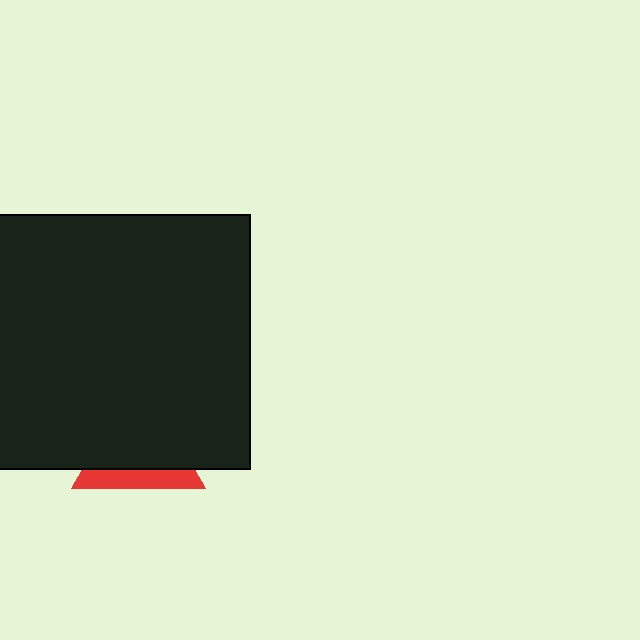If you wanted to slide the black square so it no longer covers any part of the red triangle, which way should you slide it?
Slide it up — that is the most direct way to separate the two shapes.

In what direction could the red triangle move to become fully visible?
The red triangle could move down. That would shift it out from behind the black square entirely.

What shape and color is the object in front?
The object in front is a black square.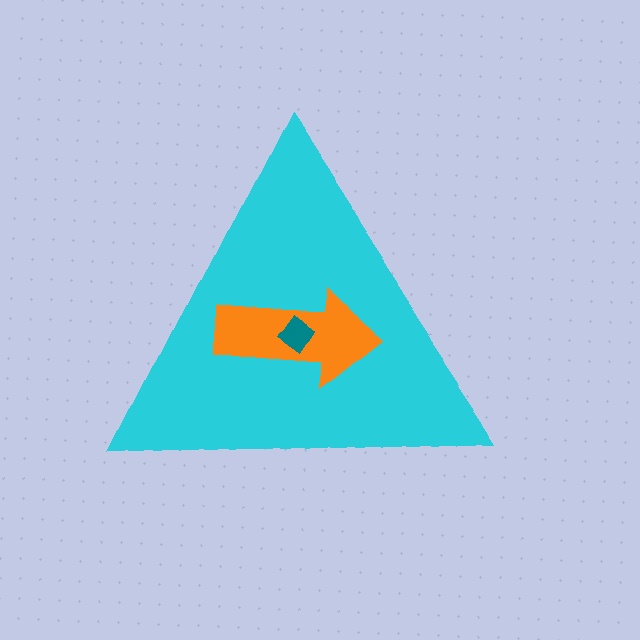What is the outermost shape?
The cyan triangle.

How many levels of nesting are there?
3.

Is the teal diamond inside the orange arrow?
Yes.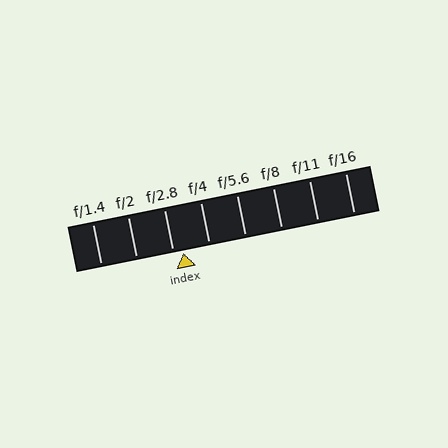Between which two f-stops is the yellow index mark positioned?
The index mark is between f/2.8 and f/4.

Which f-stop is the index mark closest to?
The index mark is closest to f/2.8.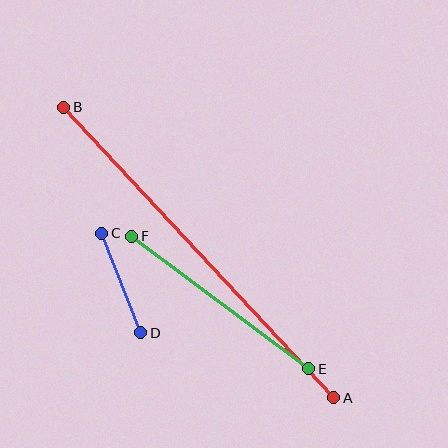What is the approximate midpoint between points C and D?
The midpoint is at approximately (121, 283) pixels.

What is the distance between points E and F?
The distance is approximately 221 pixels.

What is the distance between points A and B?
The distance is approximately 397 pixels.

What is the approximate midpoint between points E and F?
The midpoint is at approximately (220, 303) pixels.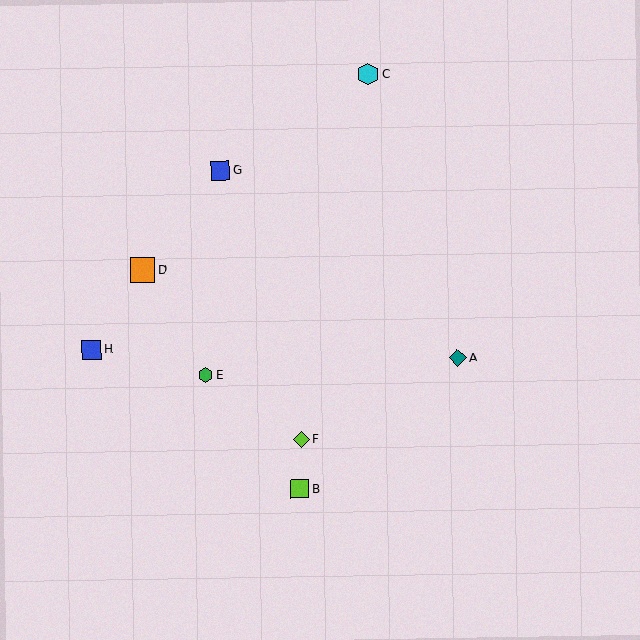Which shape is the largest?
The orange square (labeled D) is the largest.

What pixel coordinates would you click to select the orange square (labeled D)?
Click at (143, 270) to select the orange square D.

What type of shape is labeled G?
Shape G is a blue square.